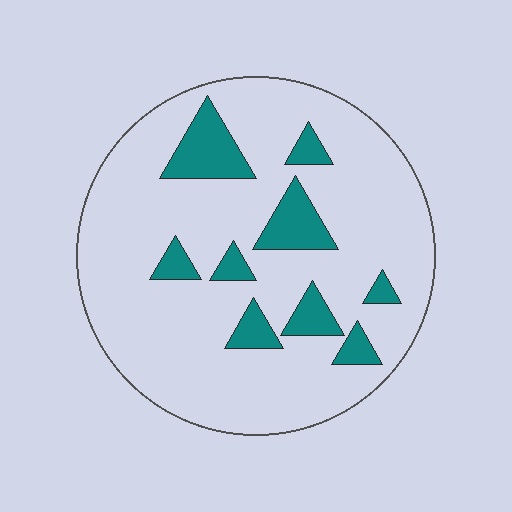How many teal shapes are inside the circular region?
9.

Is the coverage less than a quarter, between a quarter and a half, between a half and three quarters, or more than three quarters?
Less than a quarter.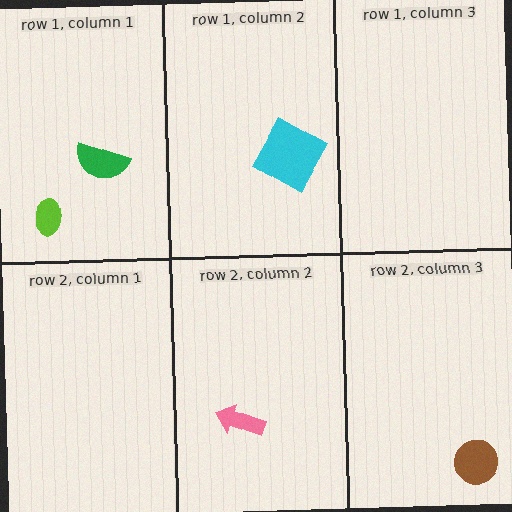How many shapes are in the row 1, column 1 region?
2.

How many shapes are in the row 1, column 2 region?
1.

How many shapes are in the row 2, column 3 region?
1.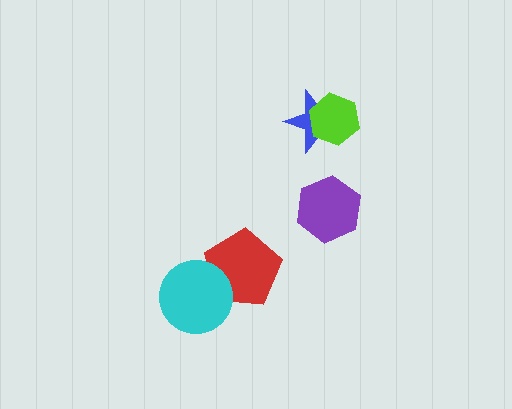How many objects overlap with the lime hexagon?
1 object overlaps with the lime hexagon.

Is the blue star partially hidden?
Yes, it is partially covered by another shape.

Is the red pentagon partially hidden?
Yes, it is partially covered by another shape.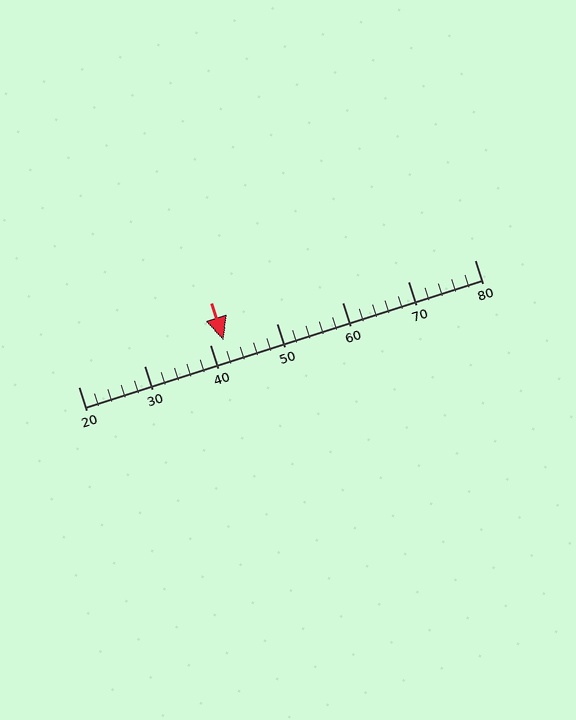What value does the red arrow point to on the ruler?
The red arrow points to approximately 42.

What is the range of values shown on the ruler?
The ruler shows values from 20 to 80.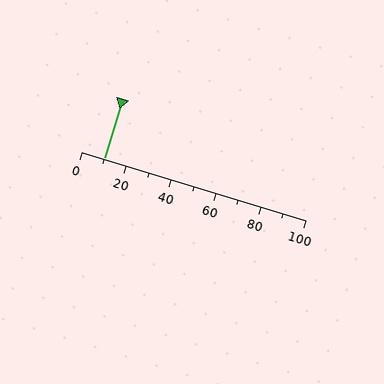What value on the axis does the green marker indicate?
The marker indicates approximately 10.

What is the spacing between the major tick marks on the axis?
The major ticks are spaced 20 apart.